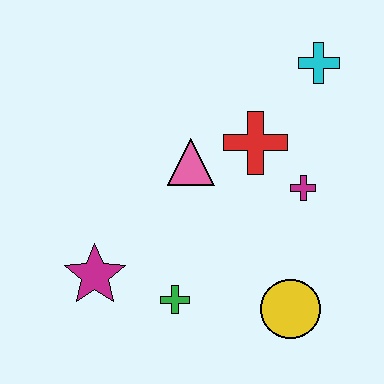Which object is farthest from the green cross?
The cyan cross is farthest from the green cross.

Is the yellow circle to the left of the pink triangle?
No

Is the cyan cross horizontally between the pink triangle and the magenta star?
No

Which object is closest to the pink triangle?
The red cross is closest to the pink triangle.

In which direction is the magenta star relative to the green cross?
The magenta star is to the left of the green cross.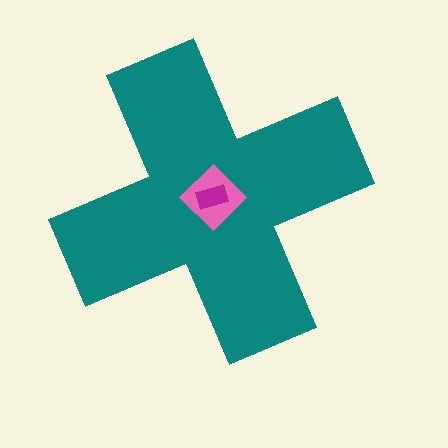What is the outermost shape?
The teal cross.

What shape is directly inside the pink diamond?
The magenta rectangle.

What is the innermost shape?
The magenta rectangle.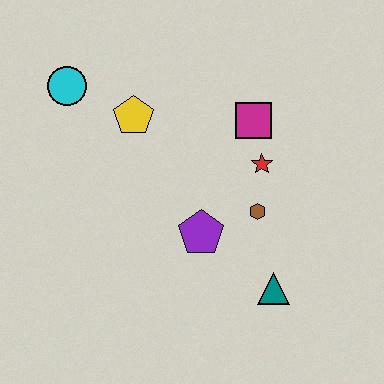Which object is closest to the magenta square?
The red star is closest to the magenta square.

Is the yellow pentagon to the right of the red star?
No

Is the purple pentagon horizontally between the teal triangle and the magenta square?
No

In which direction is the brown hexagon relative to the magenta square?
The brown hexagon is below the magenta square.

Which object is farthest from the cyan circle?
The teal triangle is farthest from the cyan circle.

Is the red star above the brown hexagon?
Yes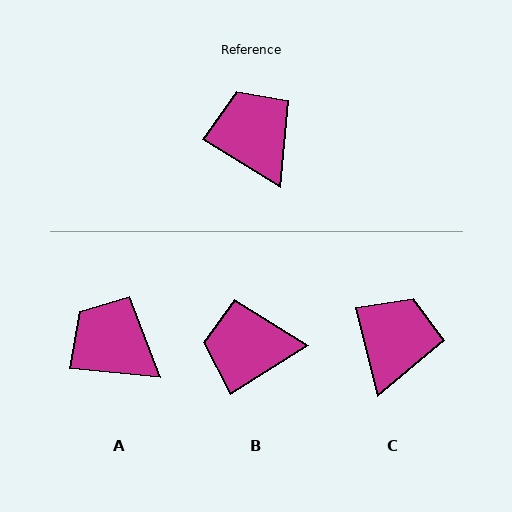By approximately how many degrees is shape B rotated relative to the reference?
Approximately 63 degrees counter-clockwise.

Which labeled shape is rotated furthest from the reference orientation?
B, about 63 degrees away.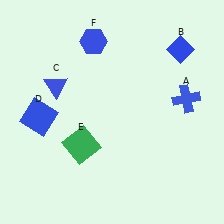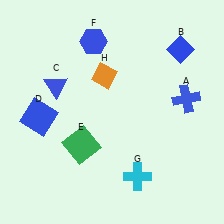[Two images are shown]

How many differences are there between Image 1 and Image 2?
There are 2 differences between the two images.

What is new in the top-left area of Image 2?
An orange diamond (H) was added in the top-left area of Image 2.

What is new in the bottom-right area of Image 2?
A cyan cross (G) was added in the bottom-right area of Image 2.